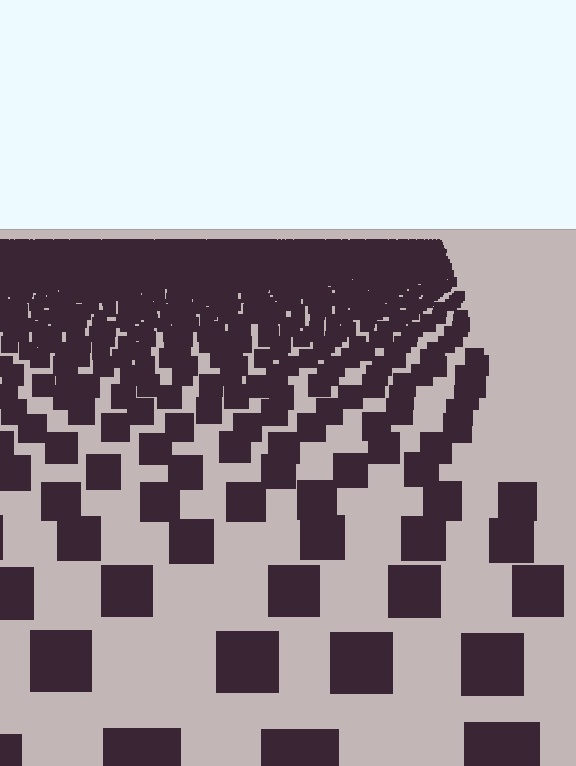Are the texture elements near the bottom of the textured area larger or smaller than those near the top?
Larger. Near the bottom, elements are closer to the viewer and appear at a bigger on-screen size.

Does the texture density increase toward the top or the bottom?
Density increases toward the top.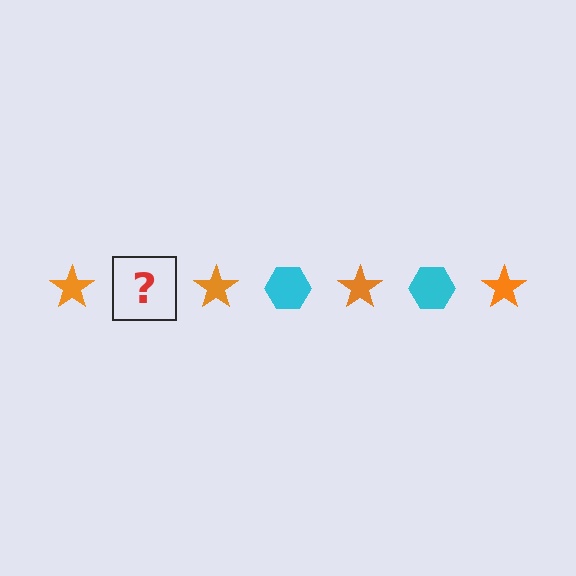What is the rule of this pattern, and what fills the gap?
The rule is that the pattern alternates between orange star and cyan hexagon. The gap should be filled with a cyan hexagon.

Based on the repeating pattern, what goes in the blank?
The blank should be a cyan hexagon.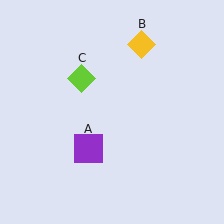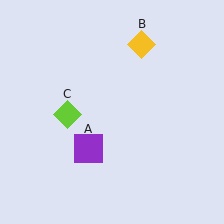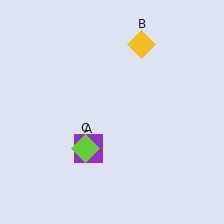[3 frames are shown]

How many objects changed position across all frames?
1 object changed position: lime diamond (object C).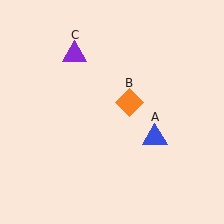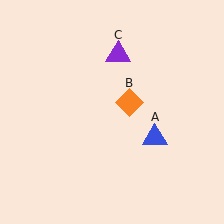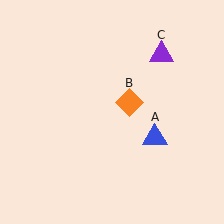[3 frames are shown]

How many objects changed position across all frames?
1 object changed position: purple triangle (object C).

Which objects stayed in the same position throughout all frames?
Blue triangle (object A) and orange diamond (object B) remained stationary.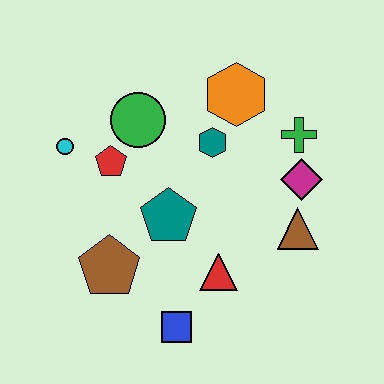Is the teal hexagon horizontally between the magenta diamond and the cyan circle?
Yes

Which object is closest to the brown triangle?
The magenta diamond is closest to the brown triangle.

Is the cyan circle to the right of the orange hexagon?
No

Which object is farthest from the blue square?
The orange hexagon is farthest from the blue square.